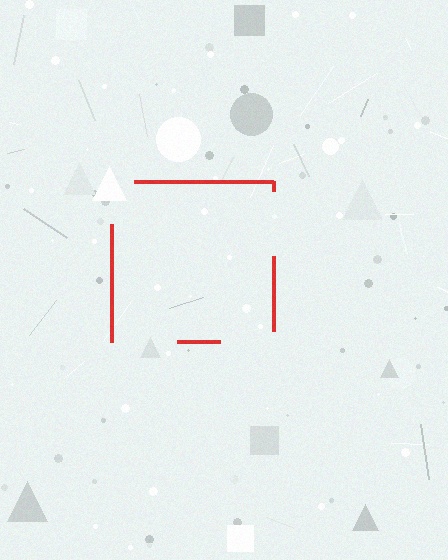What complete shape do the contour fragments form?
The contour fragments form a square.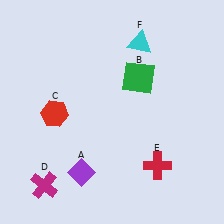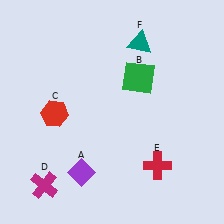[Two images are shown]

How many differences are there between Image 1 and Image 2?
There is 1 difference between the two images.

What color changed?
The triangle (F) changed from cyan in Image 1 to teal in Image 2.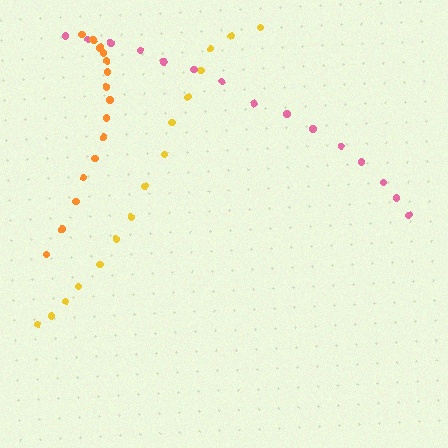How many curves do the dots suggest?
There are 3 distinct paths.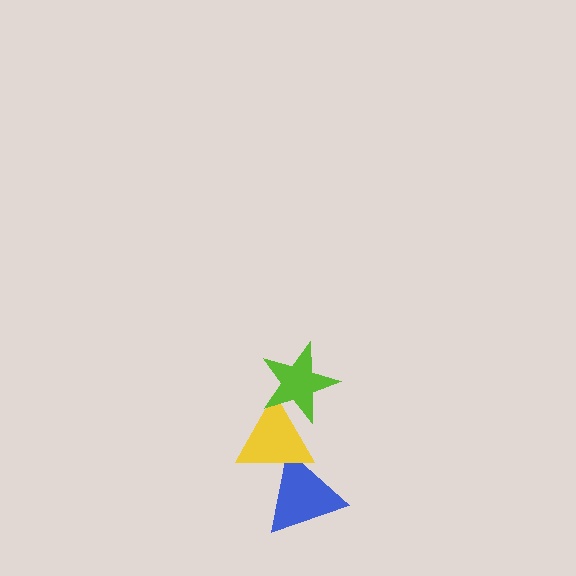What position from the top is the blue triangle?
The blue triangle is 3rd from the top.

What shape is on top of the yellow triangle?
The lime star is on top of the yellow triangle.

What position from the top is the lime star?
The lime star is 1st from the top.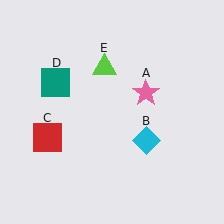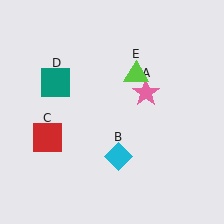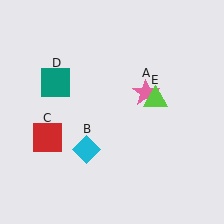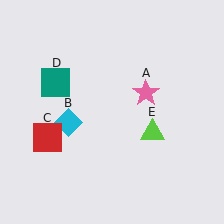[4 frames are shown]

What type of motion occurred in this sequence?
The cyan diamond (object B), lime triangle (object E) rotated clockwise around the center of the scene.